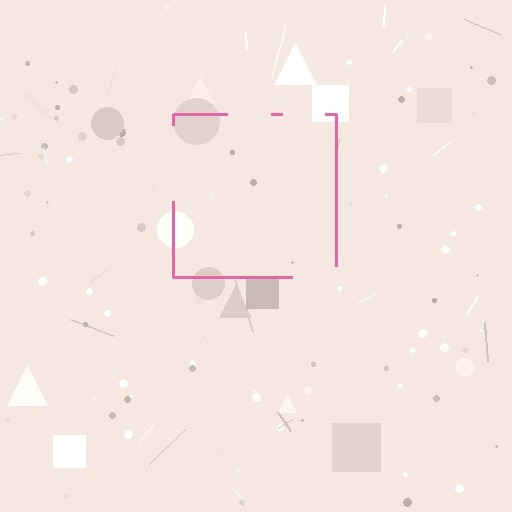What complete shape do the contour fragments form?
The contour fragments form a square.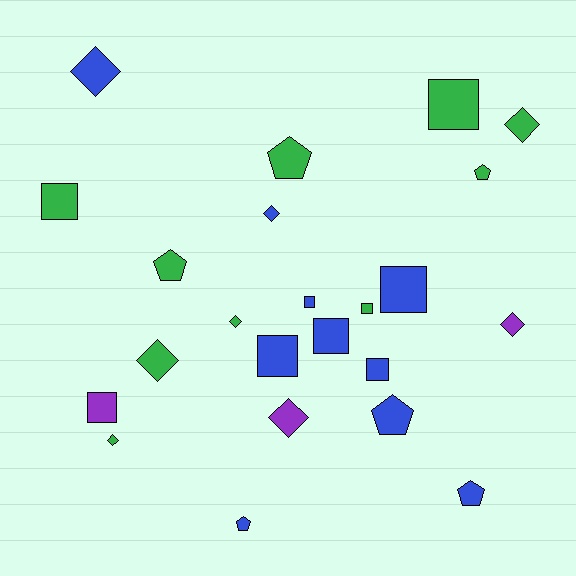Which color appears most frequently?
Green, with 10 objects.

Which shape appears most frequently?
Square, with 9 objects.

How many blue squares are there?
There are 5 blue squares.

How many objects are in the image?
There are 23 objects.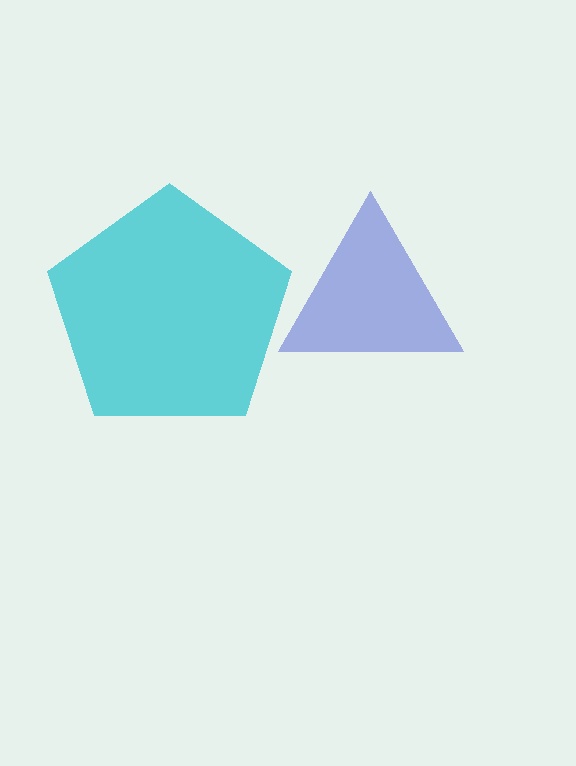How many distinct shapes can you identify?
There are 2 distinct shapes: a cyan pentagon, a blue triangle.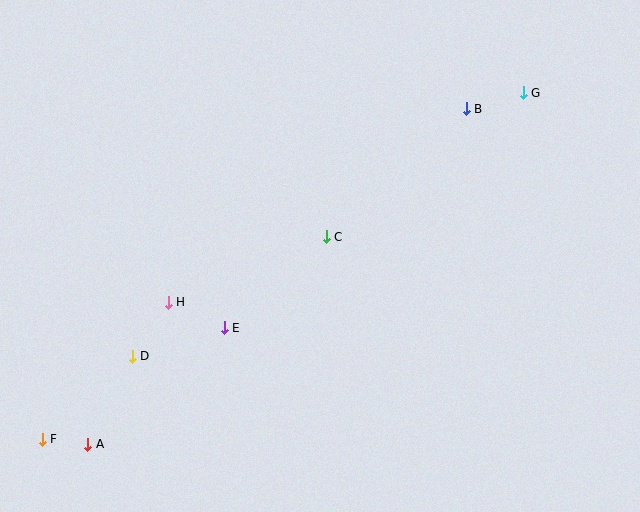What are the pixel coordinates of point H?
Point H is at (168, 302).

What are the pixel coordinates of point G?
Point G is at (523, 93).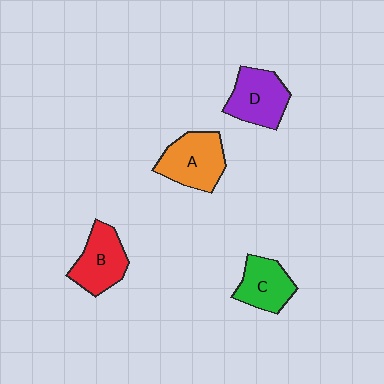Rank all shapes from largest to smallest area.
From largest to smallest: A (orange), D (purple), B (red), C (green).